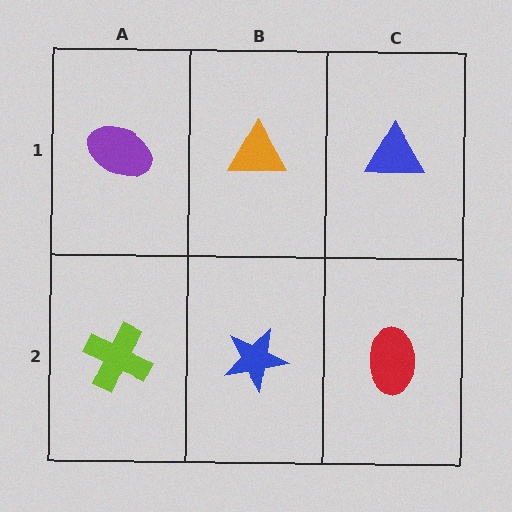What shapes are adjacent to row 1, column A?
A lime cross (row 2, column A), an orange triangle (row 1, column B).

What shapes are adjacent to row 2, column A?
A purple ellipse (row 1, column A), a blue star (row 2, column B).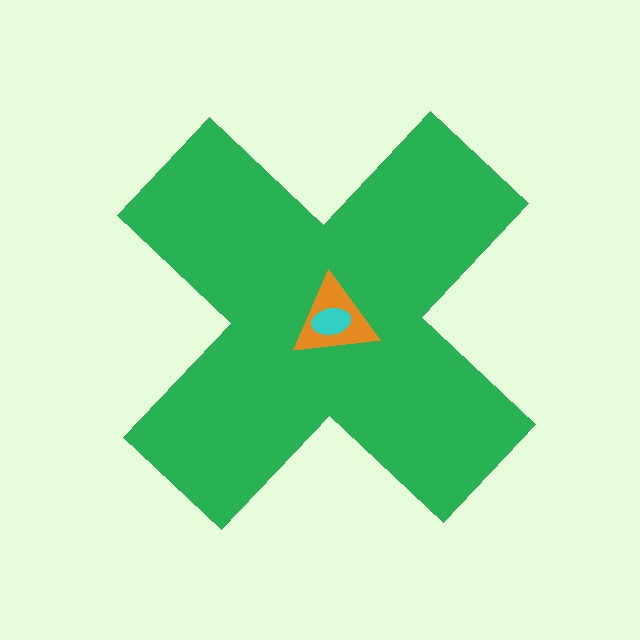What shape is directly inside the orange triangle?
The cyan ellipse.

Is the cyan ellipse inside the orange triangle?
Yes.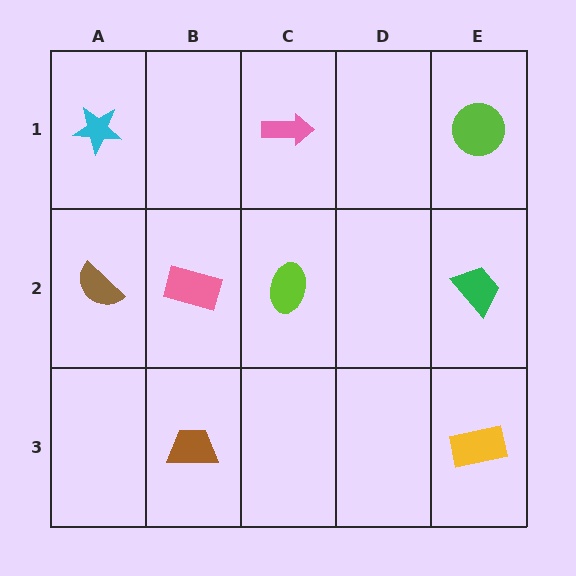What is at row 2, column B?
A pink rectangle.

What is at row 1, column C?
A pink arrow.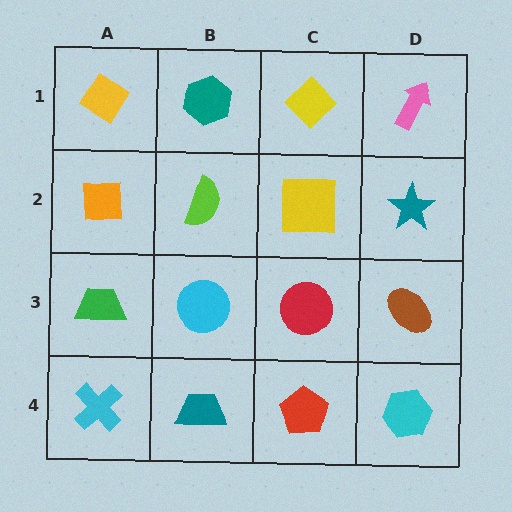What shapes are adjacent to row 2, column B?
A teal hexagon (row 1, column B), a cyan circle (row 3, column B), an orange square (row 2, column A), a yellow square (row 2, column C).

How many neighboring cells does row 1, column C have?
3.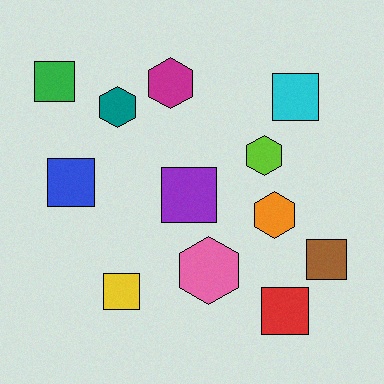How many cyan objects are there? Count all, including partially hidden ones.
There is 1 cyan object.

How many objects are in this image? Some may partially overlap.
There are 12 objects.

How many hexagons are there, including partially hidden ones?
There are 5 hexagons.